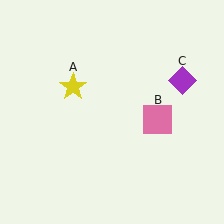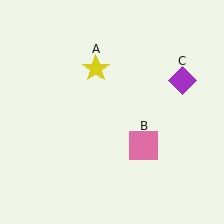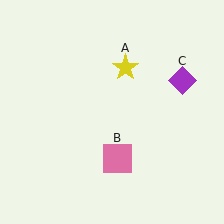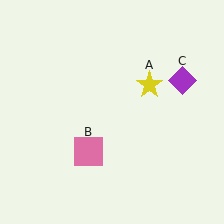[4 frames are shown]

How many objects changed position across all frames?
2 objects changed position: yellow star (object A), pink square (object B).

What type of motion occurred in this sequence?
The yellow star (object A), pink square (object B) rotated clockwise around the center of the scene.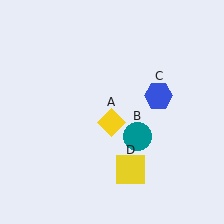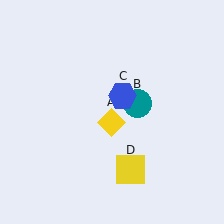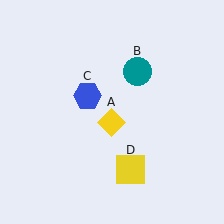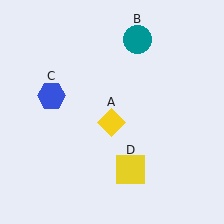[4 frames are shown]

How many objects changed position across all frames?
2 objects changed position: teal circle (object B), blue hexagon (object C).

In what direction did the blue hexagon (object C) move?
The blue hexagon (object C) moved left.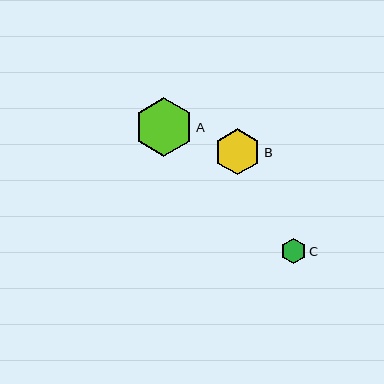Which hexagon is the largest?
Hexagon A is the largest with a size of approximately 59 pixels.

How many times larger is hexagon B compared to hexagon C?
Hexagon B is approximately 1.8 times the size of hexagon C.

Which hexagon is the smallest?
Hexagon C is the smallest with a size of approximately 25 pixels.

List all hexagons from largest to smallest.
From largest to smallest: A, B, C.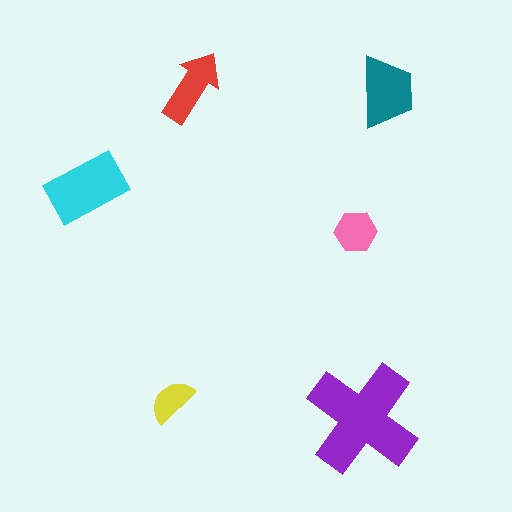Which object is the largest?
The purple cross.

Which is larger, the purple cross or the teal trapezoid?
The purple cross.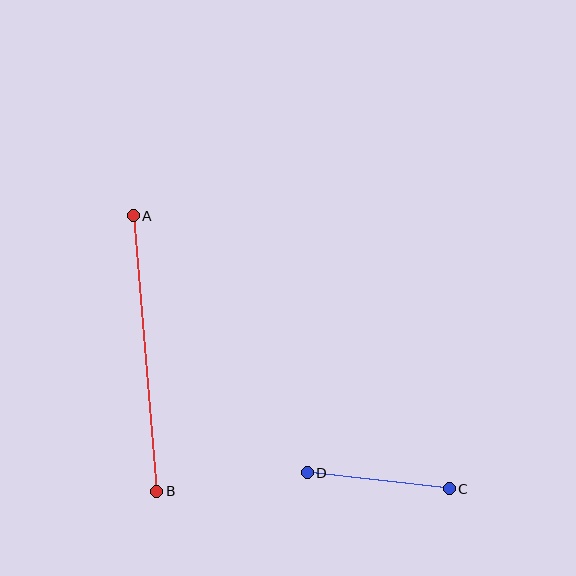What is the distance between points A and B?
The distance is approximately 276 pixels.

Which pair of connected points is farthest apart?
Points A and B are farthest apart.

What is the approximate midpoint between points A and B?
The midpoint is at approximately (145, 354) pixels.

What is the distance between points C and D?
The distance is approximately 143 pixels.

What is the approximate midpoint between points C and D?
The midpoint is at approximately (378, 481) pixels.